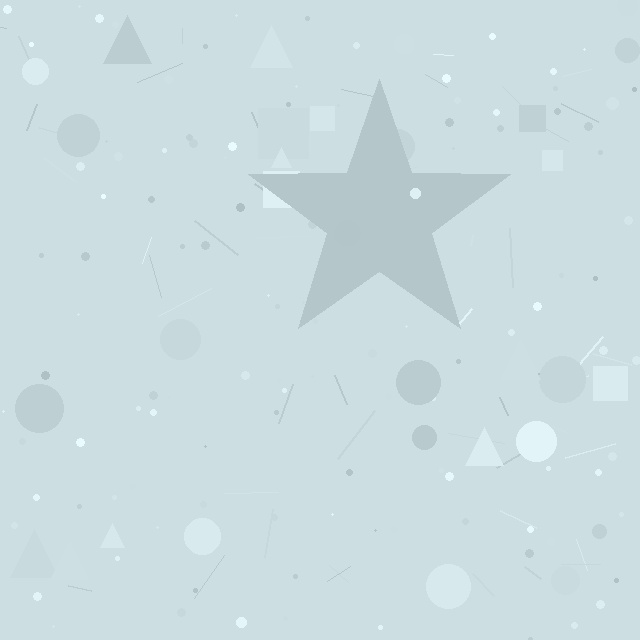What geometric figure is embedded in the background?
A star is embedded in the background.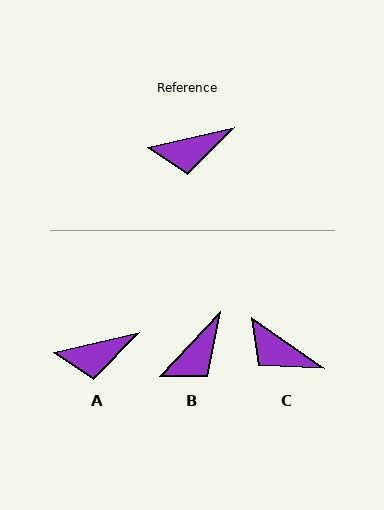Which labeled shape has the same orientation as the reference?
A.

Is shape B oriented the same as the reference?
No, it is off by about 34 degrees.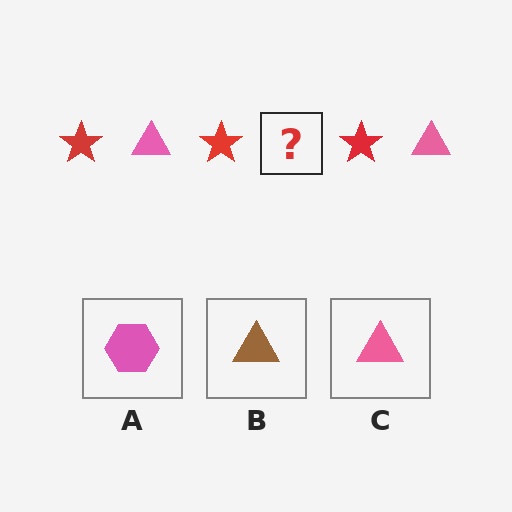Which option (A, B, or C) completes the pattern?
C.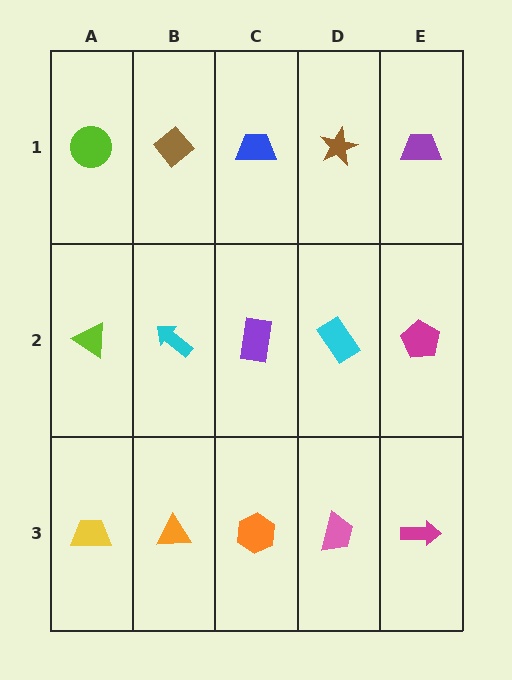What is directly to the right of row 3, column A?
An orange triangle.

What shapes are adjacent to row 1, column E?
A magenta pentagon (row 2, column E), a brown star (row 1, column D).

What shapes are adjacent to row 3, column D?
A cyan rectangle (row 2, column D), an orange hexagon (row 3, column C), a magenta arrow (row 3, column E).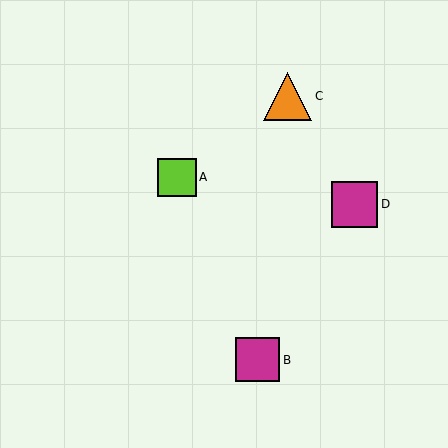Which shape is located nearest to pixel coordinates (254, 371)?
The magenta square (labeled B) at (258, 360) is nearest to that location.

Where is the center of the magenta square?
The center of the magenta square is at (355, 204).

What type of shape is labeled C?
Shape C is an orange triangle.